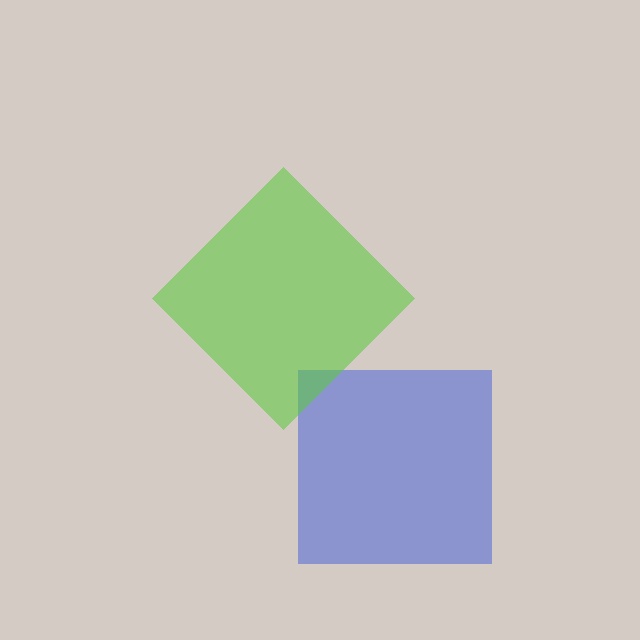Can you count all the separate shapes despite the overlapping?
Yes, there are 2 separate shapes.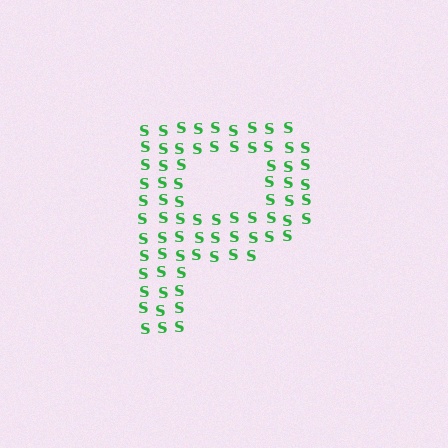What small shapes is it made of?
It is made of small letter S's.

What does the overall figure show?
The overall figure shows the letter P.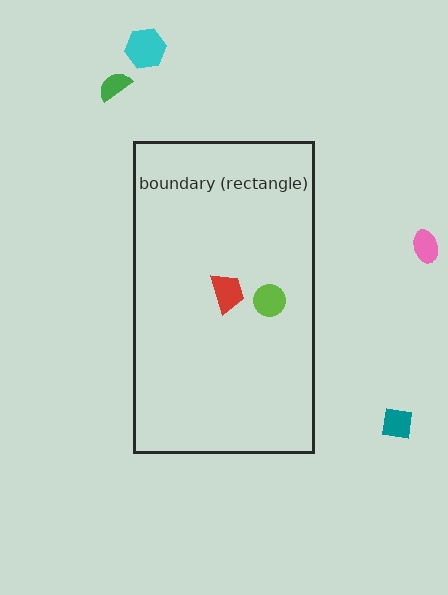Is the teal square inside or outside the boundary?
Outside.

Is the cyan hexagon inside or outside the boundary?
Outside.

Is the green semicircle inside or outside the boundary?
Outside.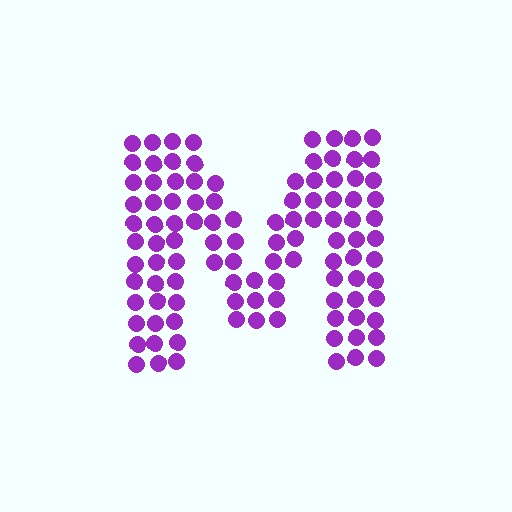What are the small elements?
The small elements are circles.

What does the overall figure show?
The overall figure shows the letter M.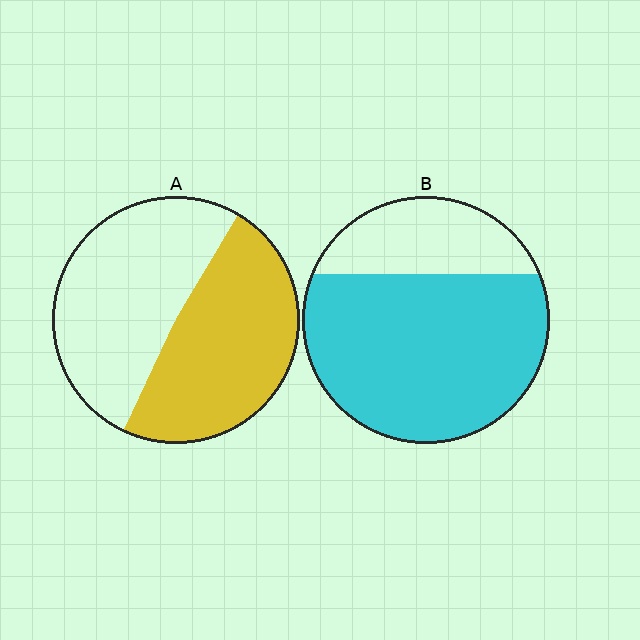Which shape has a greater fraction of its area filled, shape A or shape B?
Shape B.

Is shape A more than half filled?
Roughly half.